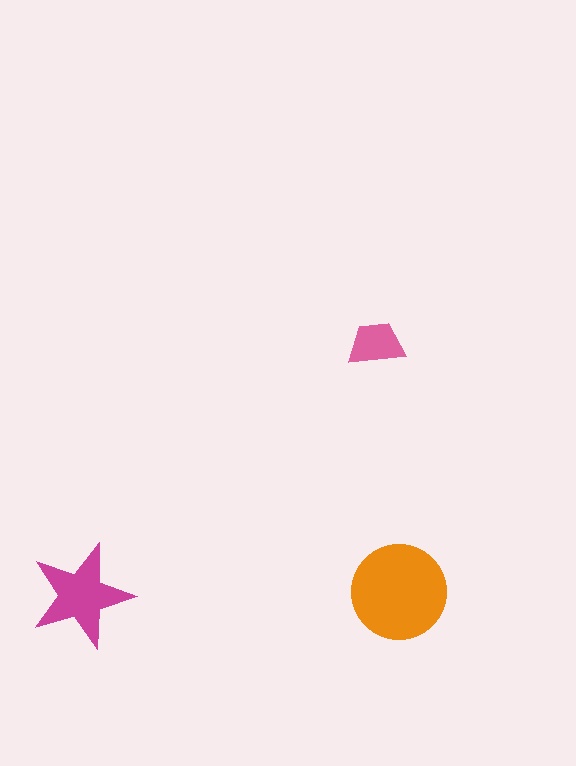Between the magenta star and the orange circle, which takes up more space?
The orange circle.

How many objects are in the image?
There are 3 objects in the image.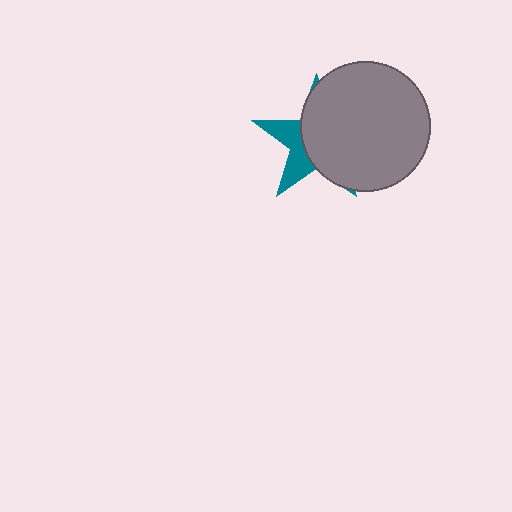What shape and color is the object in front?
The object in front is a gray circle.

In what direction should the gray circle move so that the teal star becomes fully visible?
The gray circle should move right. That is the shortest direction to clear the overlap and leave the teal star fully visible.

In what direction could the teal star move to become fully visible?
The teal star could move left. That would shift it out from behind the gray circle entirely.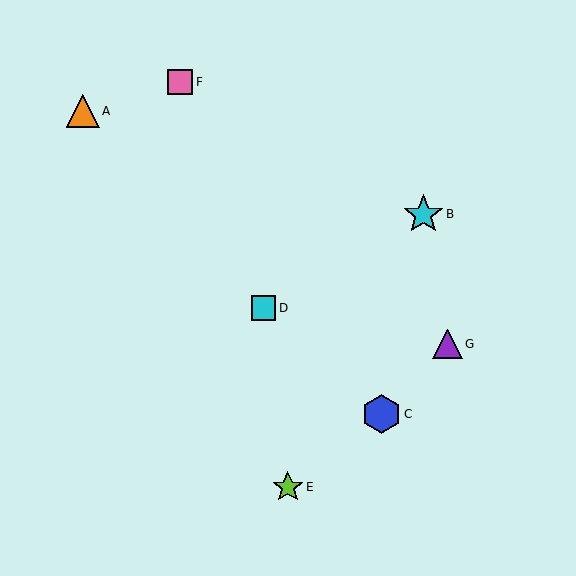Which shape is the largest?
The cyan star (labeled B) is the largest.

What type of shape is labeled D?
Shape D is a cyan square.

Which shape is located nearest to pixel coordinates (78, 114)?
The orange triangle (labeled A) at (83, 111) is nearest to that location.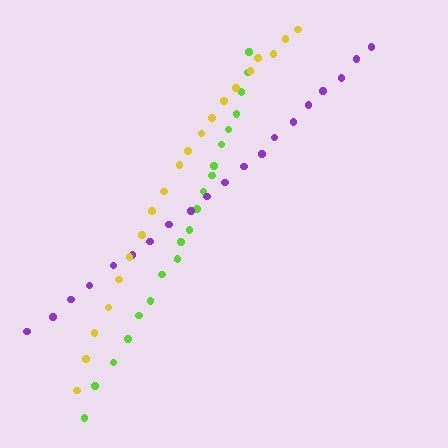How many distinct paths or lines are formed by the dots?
There are 3 distinct paths.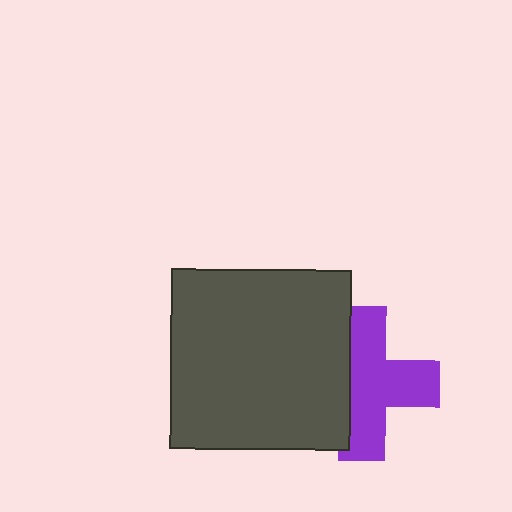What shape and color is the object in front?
The object in front is a dark gray square.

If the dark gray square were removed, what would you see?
You would see the complete purple cross.